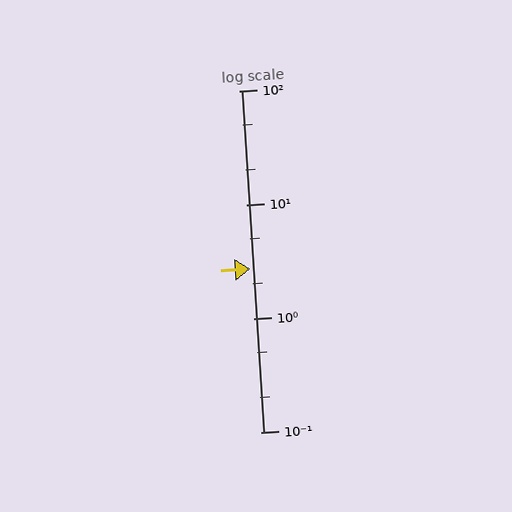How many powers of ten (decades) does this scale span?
The scale spans 3 decades, from 0.1 to 100.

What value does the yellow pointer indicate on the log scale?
The pointer indicates approximately 2.7.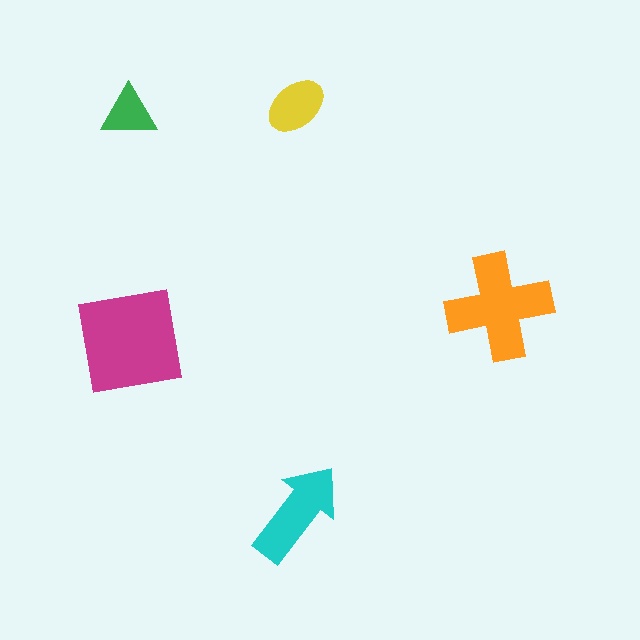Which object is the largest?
The magenta square.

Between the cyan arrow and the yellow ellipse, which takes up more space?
The cyan arrow.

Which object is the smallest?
The green triangle.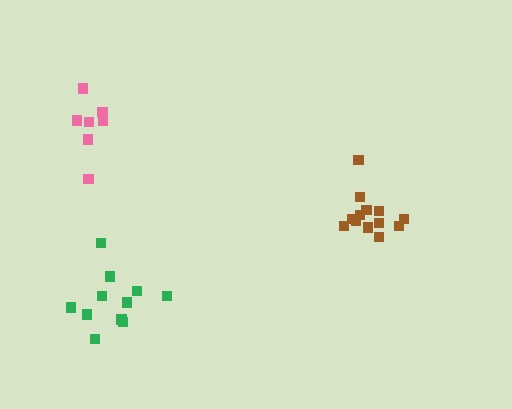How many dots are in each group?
Group 1: 7 dots, Group 2: 11 dots, Group 3: 13 dots (31 total).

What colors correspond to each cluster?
The clusters are colored: pink, green, brown.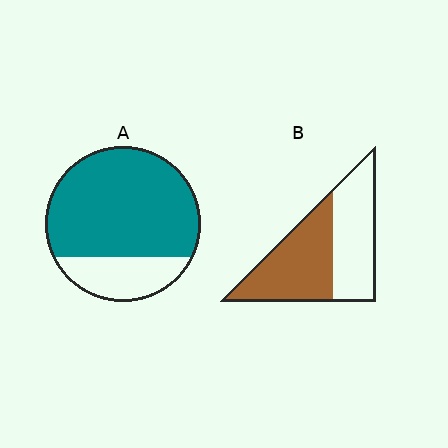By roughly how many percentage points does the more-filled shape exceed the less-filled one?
By roughly 25 percentage points (A over B).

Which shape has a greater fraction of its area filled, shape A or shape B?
Shape A.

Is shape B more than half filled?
Roughly half.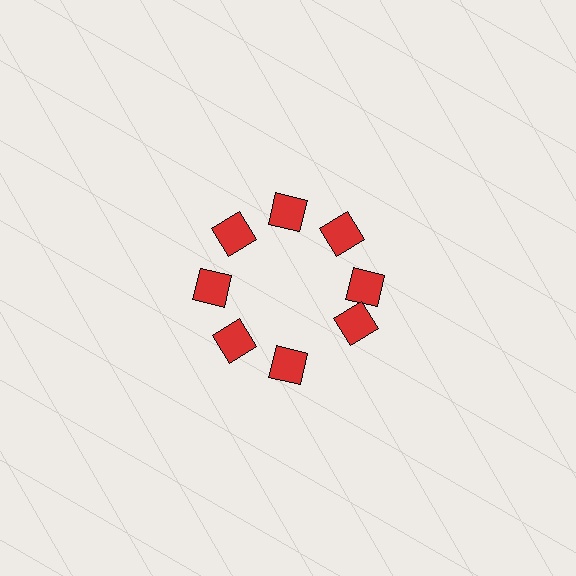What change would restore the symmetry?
The symmetry would be restored by rotating it back into even spacing with its neighbors so that all 8 squares sit at equal angles and equal distance from the center.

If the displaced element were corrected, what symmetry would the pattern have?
It would have 8-fold rotational symmetry — the pattern would map onto itself every 45 degrees.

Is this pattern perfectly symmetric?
No. The 8 red squares are arranged in a ring, but one element near the 4 o'clock position is rotated out of alignment along the ring, breaking the 8-fold rotational symmetry.